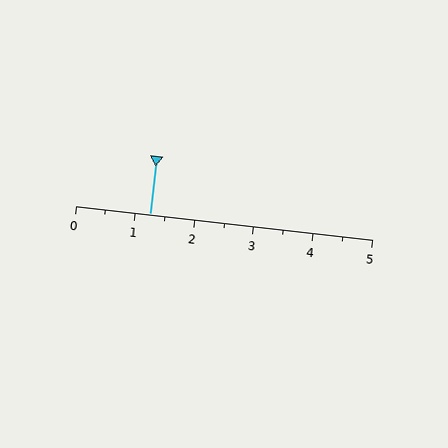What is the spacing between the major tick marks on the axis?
The major ticks are spaced 1 apart.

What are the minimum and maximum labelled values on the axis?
The axis runs from 0 to 5.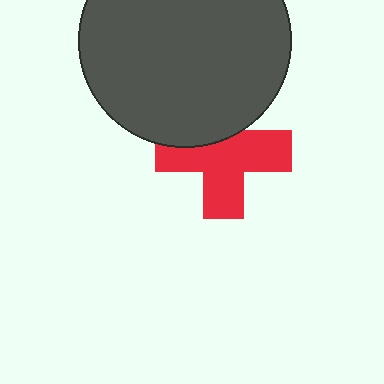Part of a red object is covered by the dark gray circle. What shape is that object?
It is a cross.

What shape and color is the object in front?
The object in front is a dark gray circle.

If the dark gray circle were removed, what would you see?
You would see the complete red cross.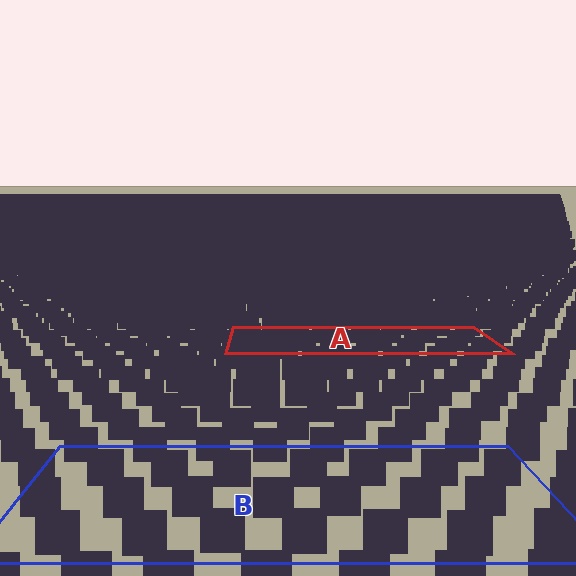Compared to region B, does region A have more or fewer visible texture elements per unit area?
Region A has more texture elements per unit area — they are packed more densely because it is farther away.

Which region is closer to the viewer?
Region B is closer. The texture elements there are larger and more spread out.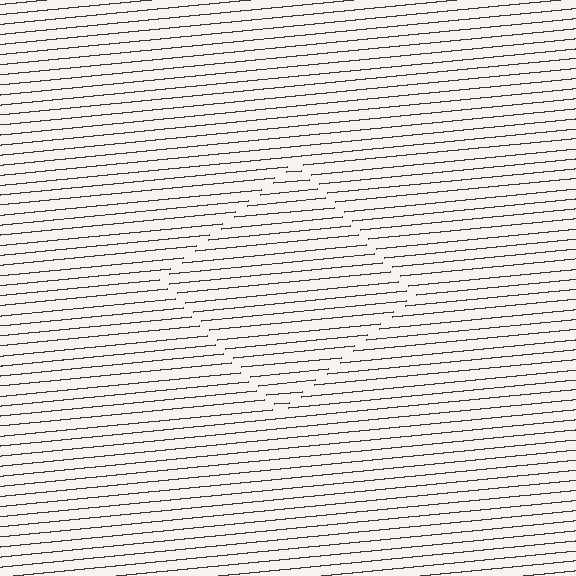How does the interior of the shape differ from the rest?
The interior of the shape contains the same grating, shifted by half a period — the contour is defined by the phase discontinuity where line-ends from the inner and outer gratings abut.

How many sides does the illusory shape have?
4 sides — the line-ends trace a square.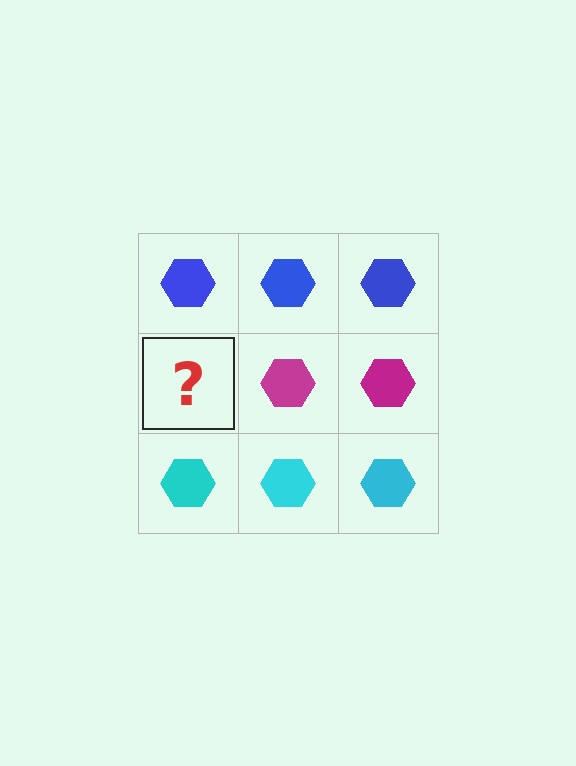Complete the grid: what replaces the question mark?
The question mark should be replaced with a magenta hexagon.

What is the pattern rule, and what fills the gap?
The rule is that each row has a consistent color. The gap should be filled with a magenta hexagon.